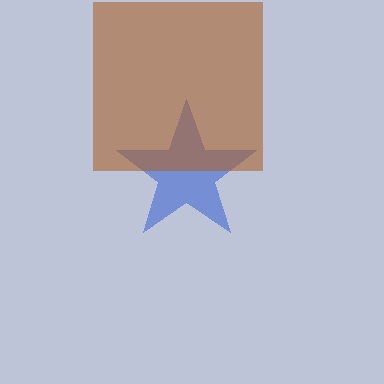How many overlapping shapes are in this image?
There are 2 overlapping shapes in the image.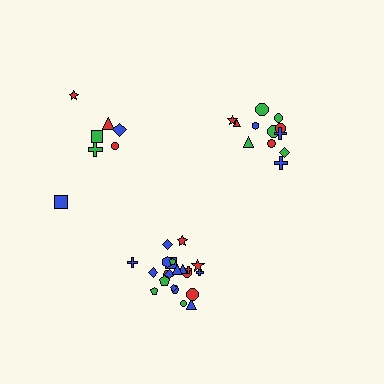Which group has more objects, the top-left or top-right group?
The top-right group.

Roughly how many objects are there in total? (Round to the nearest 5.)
Roughly 40 objects in total.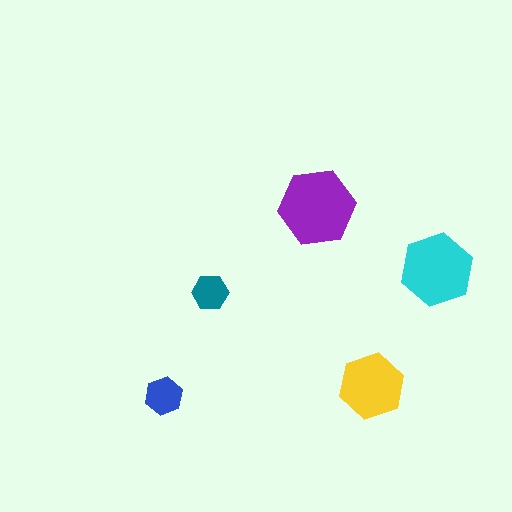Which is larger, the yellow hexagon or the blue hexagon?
The yellow one.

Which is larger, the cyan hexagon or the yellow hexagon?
The cyan one.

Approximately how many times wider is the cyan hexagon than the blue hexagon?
About 2 times wider.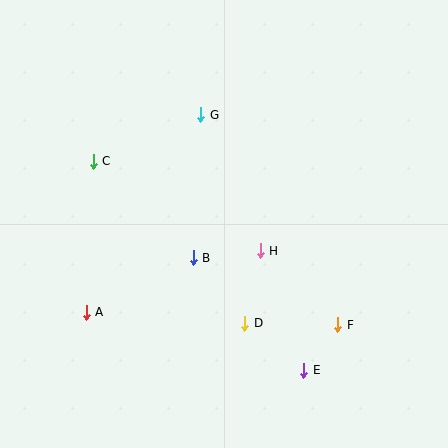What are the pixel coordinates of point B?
Point B is at (193, 258).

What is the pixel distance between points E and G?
The distance between E and G is 275 pixels.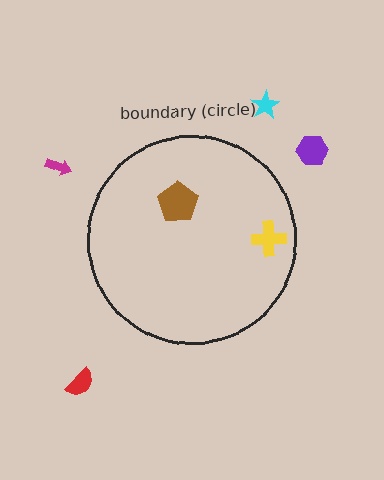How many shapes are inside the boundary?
2 inside, 4 outside.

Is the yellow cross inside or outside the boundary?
Inside.